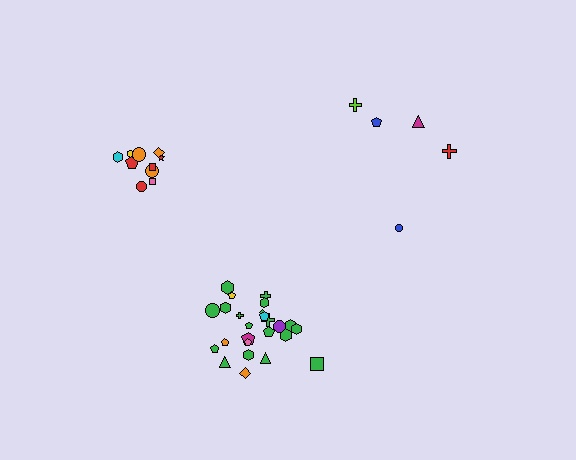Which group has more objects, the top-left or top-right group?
The top-left group.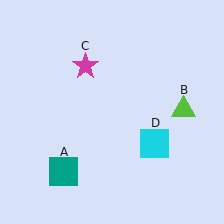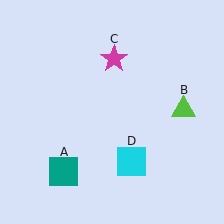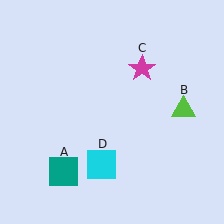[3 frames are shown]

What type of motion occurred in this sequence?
The magenta star (object C), cyan square (object D) rotated clockwise around the center of the scene.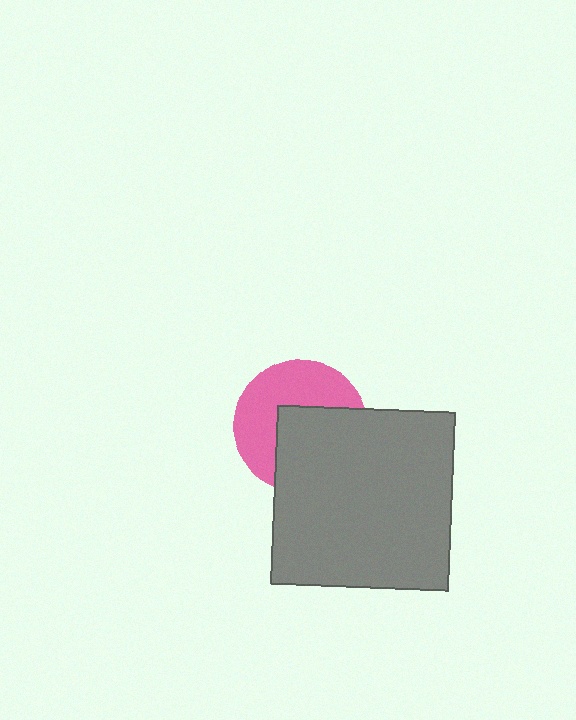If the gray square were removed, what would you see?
You would see the complete pink circle.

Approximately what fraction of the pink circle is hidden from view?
Roughly 49% of the pink circle is hidden behind the gray square.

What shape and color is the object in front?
The object in front is a gray square.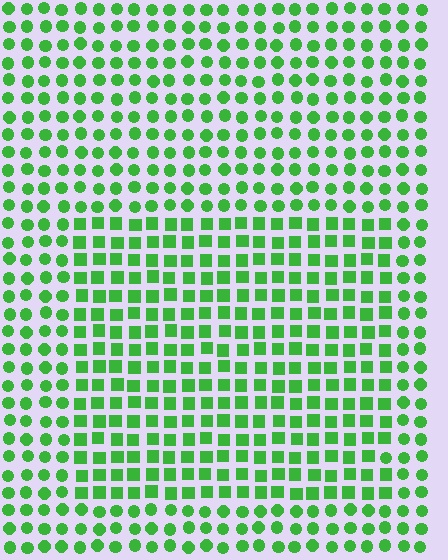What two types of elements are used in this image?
The image uses squares inside the rectangle region and circles outside it.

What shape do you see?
I see a rectangle.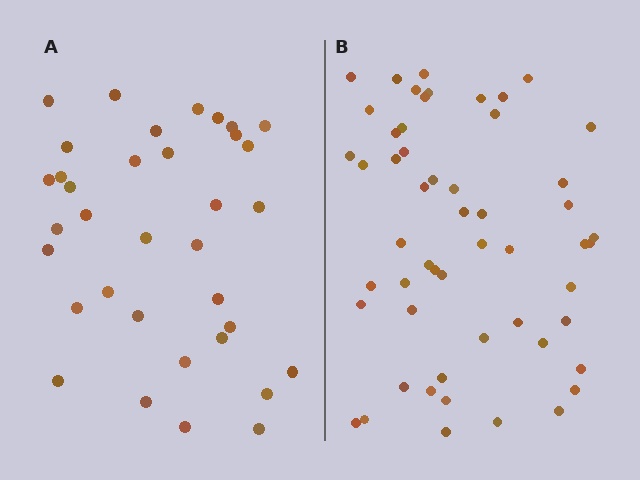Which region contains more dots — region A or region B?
Region B (the right region) has more dots.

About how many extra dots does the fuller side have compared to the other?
Region B has approximately 20 more dots than region A.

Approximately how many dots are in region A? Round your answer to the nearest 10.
About 40 dots. (The exact count is 35, which rounds to 40.)